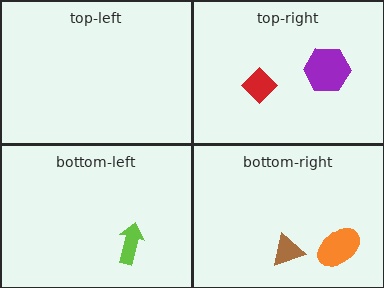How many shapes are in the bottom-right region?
2.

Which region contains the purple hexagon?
The top-right region.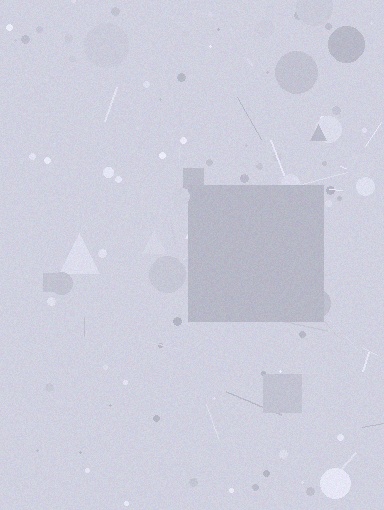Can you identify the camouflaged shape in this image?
The camouflaged shape is a square.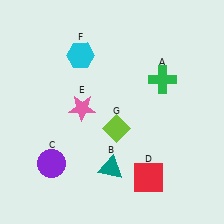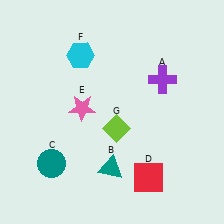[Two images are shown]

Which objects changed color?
A changed from green to purple. C changed from purple to teal.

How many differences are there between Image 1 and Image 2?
There are 2 differences between the two images.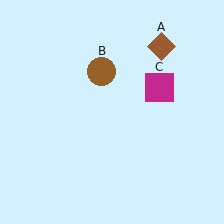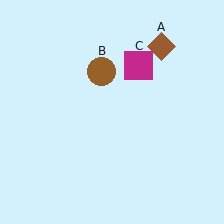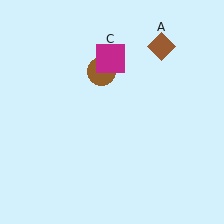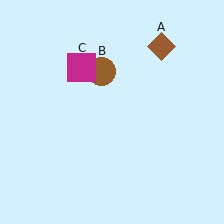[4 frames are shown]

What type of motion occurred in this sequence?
The magenta square (object C) rotated counterclockwise around the center of the scene.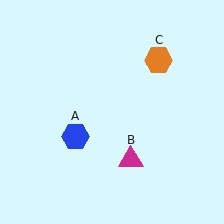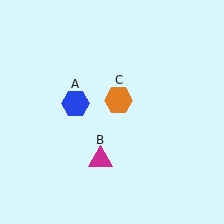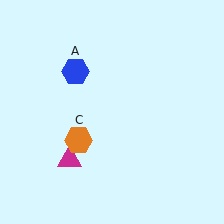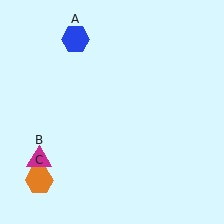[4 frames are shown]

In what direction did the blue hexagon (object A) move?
The blue hexagon (object A) moved up.